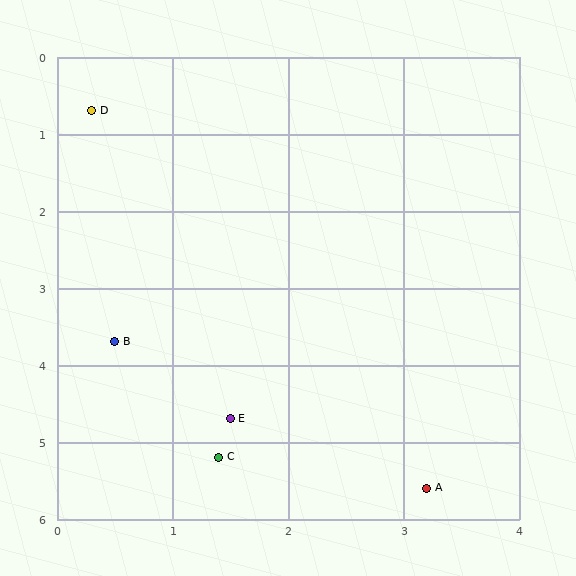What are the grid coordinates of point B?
Point B is at approximately (0.5, 3.7).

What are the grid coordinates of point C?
Point C is at approximately (1.4, 5.2).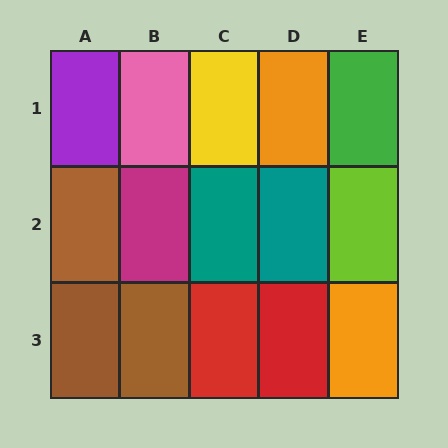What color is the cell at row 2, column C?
Teal.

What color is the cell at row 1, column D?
Orange.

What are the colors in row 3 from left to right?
Brown, brown, red, red, orange.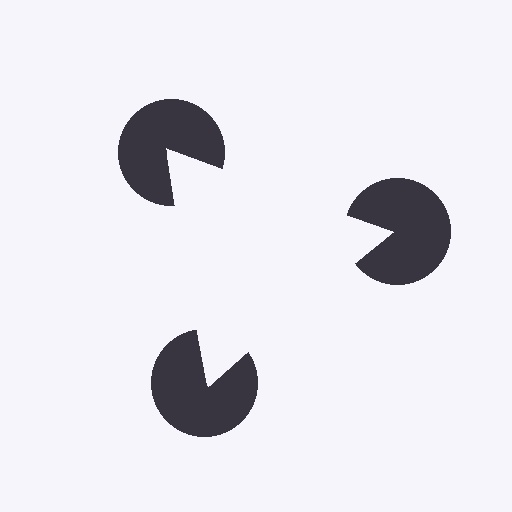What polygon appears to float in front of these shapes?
An illusory triangle — its edges are inferred from the aligned wedge cuts in the pac-man discs, not physically drawn.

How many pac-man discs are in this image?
There are 3 — one at each vertex of the illusory triangle.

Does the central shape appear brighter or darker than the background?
It typically appears slightly brighter than the background, even though no actual brightness change is drawn.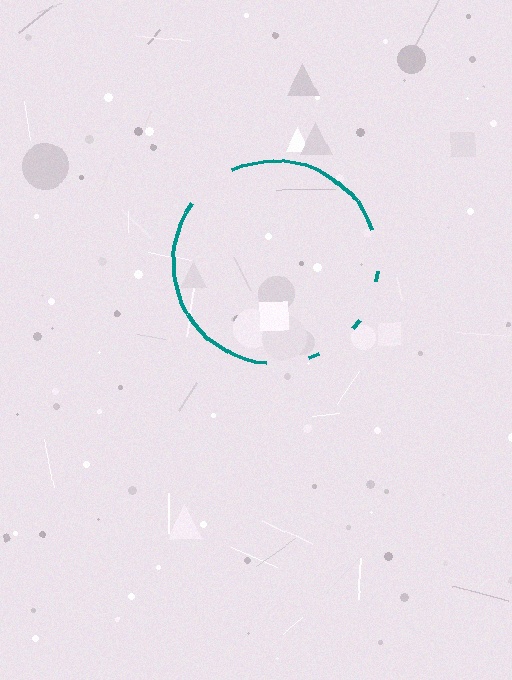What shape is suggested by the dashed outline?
The dashed outline suggests a circle.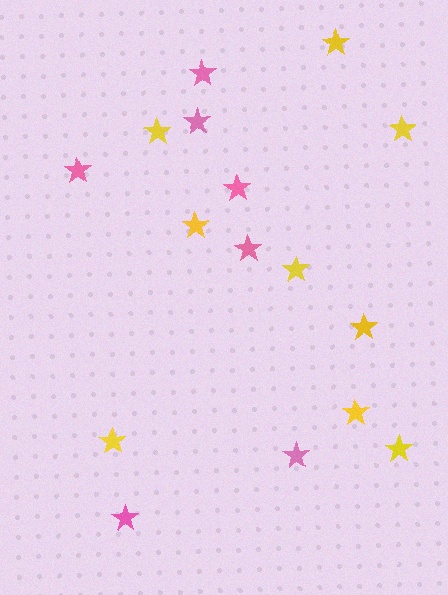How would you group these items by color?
There are 2 groups: one group of pink stars (7) and one group of yellow stars (9).